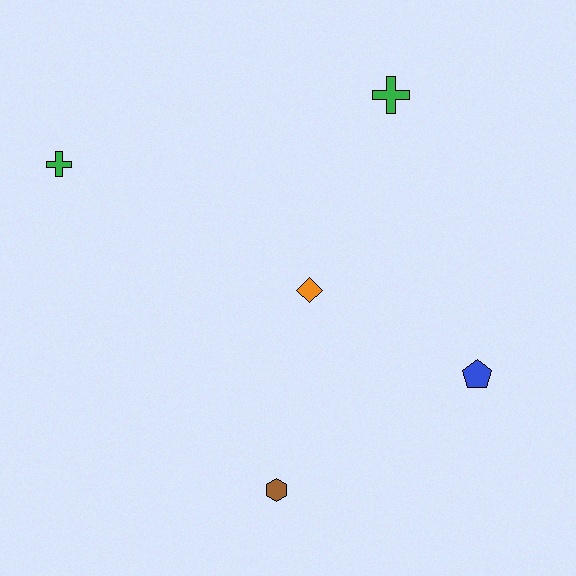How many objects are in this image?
There are 5 objects.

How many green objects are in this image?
There are 2 green objects.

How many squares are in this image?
There are no squares.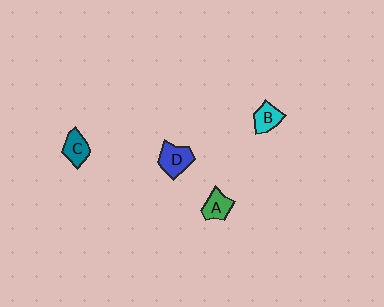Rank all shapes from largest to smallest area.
From largest to smallest: D (blue), C (teal), A (green), B (cyan).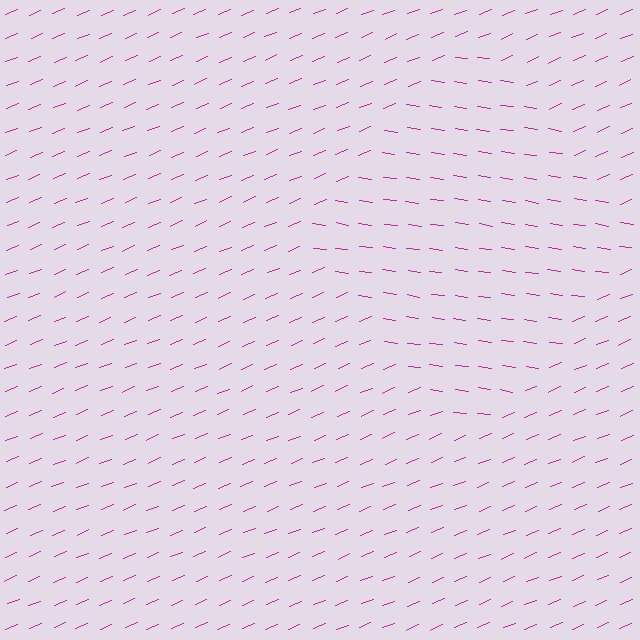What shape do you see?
I see a diamond.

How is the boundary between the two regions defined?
The boundary is defined purely by a change in line orientation (approximately 30 degrees difference). All lines are the same color and thickness.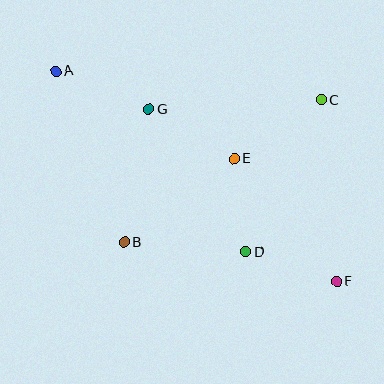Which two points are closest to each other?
Points D and E are closest to each other.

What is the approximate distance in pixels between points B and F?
The distance between B and F is approximately 216 pixels.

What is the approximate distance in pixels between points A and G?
The distance between A and G is approximately 100 pixels.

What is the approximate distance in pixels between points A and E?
The distance between A and E is approximately 199 pixels.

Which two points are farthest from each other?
Points A and F are farthest from each other.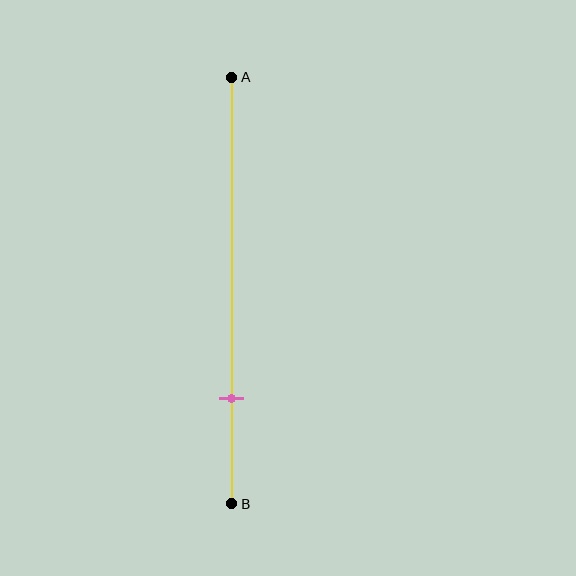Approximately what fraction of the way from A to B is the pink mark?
The pink mark is approximately 75% of the way from A to B.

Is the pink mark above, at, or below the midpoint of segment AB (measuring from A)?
The pink mark is below the midpoint of segment AB.